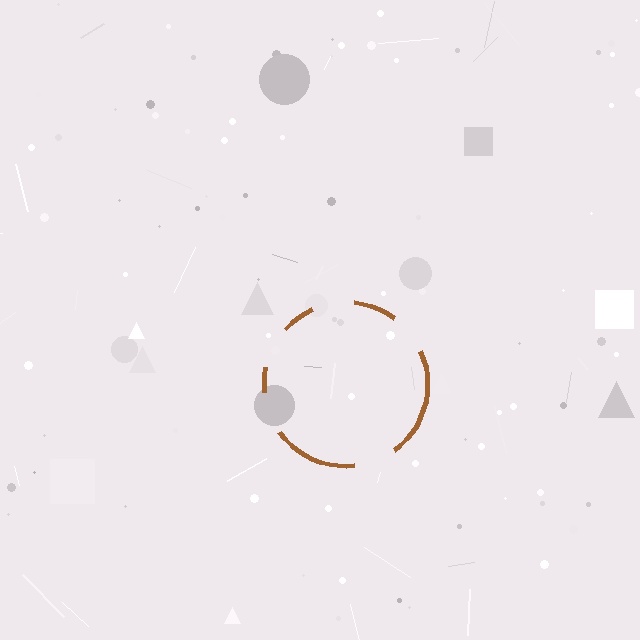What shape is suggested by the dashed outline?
The dashed outline suggests a circle.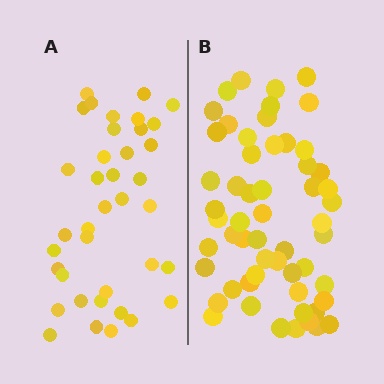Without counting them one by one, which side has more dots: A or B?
Region B (the right region) has more dots.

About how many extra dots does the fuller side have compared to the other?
Region B has approximately 20 more dots than region A.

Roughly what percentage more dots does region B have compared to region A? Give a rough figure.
About 45% more.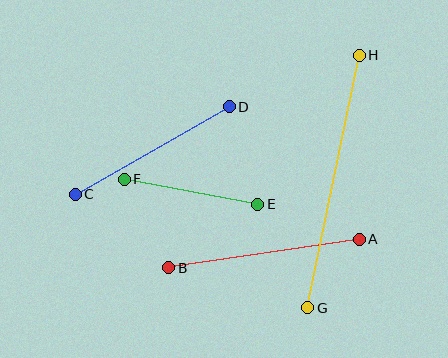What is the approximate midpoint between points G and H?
The midpoint is at approximately (333, 182) pixels.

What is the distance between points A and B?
The distance is approximately 193 pixels.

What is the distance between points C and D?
The distance is approximately 177 pixels.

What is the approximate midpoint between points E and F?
The midpoint is at approximately (191, 192) pixels.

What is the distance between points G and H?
The distance is approximately 258 pixels.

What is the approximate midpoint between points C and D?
The midpoint is at approximately (152, 150) pixels.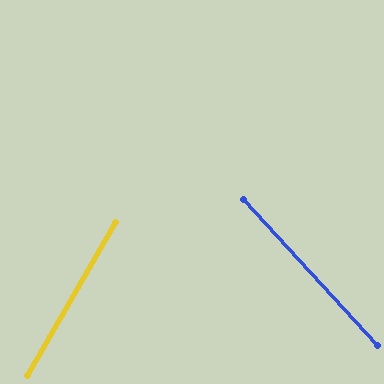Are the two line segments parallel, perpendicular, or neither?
Neither parallel nor perpendicular — they differ by about 72°.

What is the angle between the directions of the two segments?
Approximately 72 degrees.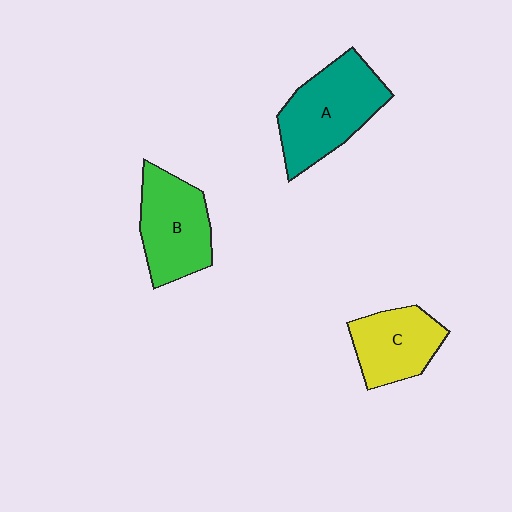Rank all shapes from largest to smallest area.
From largest to smallest: A (teal), B (green), C (yellow).